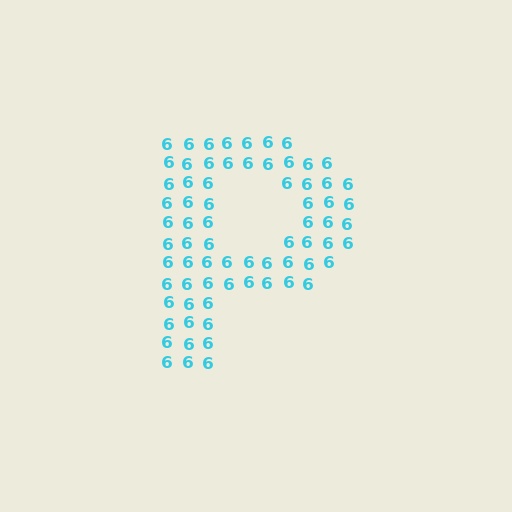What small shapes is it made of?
It is made of small digit 6's.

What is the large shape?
The large shape is the letter P.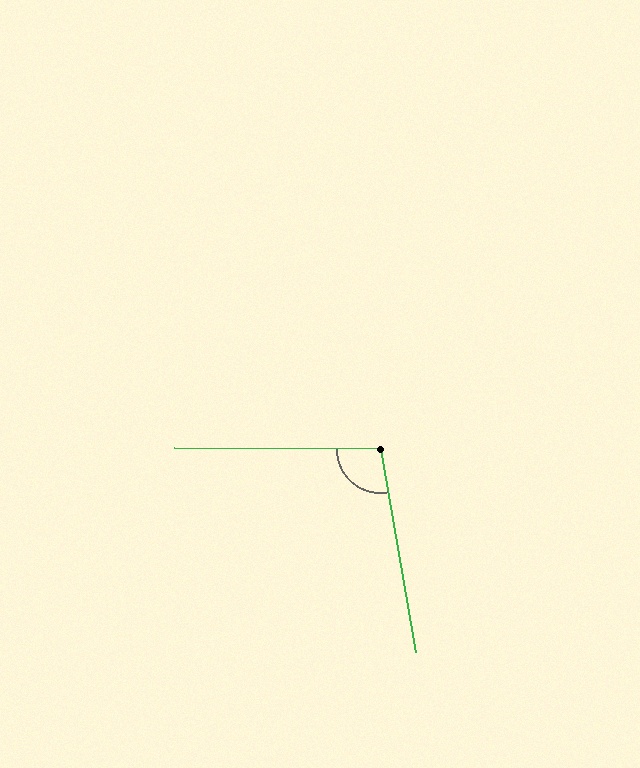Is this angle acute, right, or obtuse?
It is obtuse.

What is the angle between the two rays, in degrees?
Approximately 100 degrees.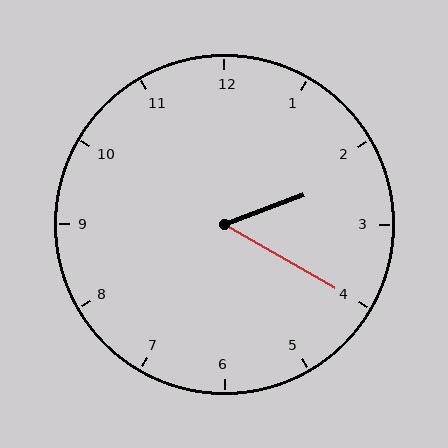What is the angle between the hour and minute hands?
Approximately 50 degrees.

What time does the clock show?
2:20.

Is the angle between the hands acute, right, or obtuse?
It is acute.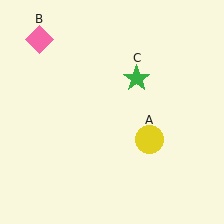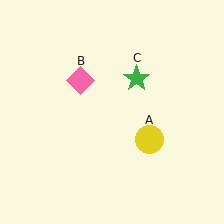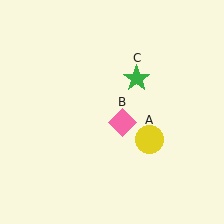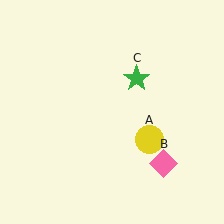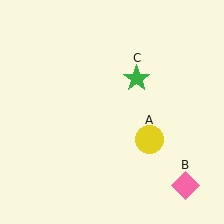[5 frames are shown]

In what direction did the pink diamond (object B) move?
The pink diamond (object B) moved down and to the right.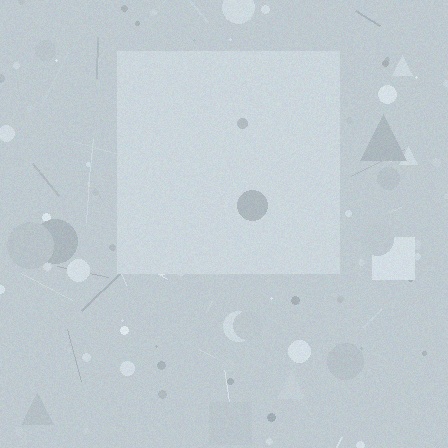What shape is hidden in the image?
A square is hidden in the image.